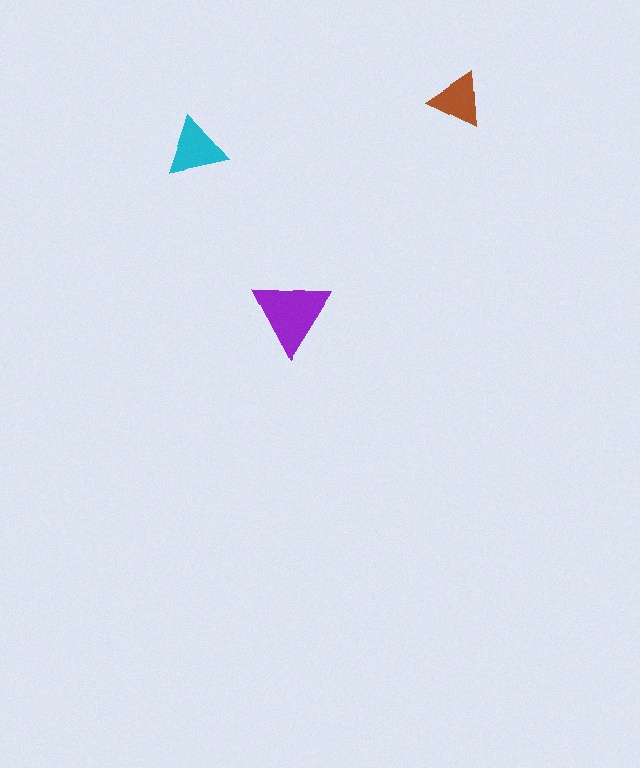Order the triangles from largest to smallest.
the purple one, the cyan one, the brown one.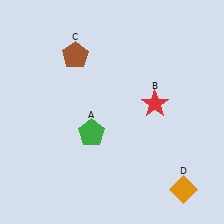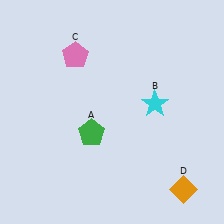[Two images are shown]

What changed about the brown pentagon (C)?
In Image 1, C is brown. In Image 2, it changed to pink.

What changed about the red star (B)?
In Image 1, B is red. In Image 2, it changed to cyan.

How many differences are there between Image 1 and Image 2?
There are 2 differences between the two images.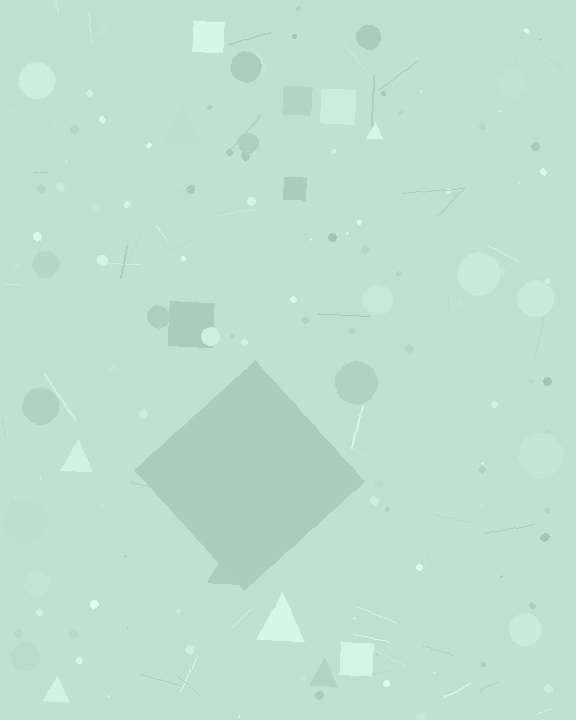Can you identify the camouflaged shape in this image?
The camouflaged shape is a diamond.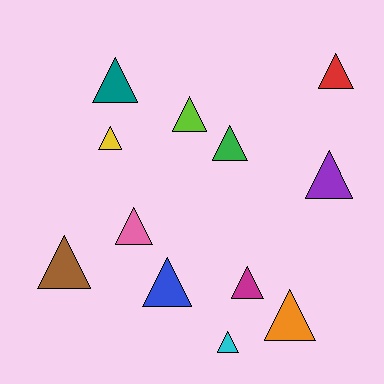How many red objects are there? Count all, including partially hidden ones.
There is 1 red object.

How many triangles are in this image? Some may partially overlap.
There are 12 triangles.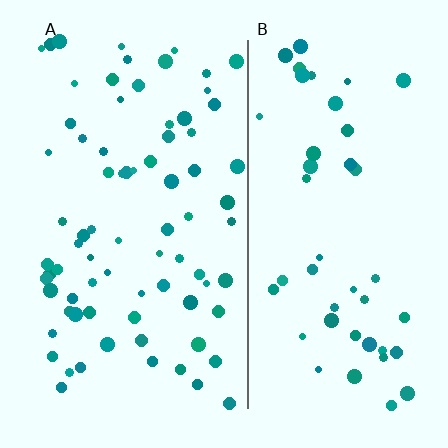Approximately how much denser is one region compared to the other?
Approximately 1.6× — region A over region B.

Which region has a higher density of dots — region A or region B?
A (the left).